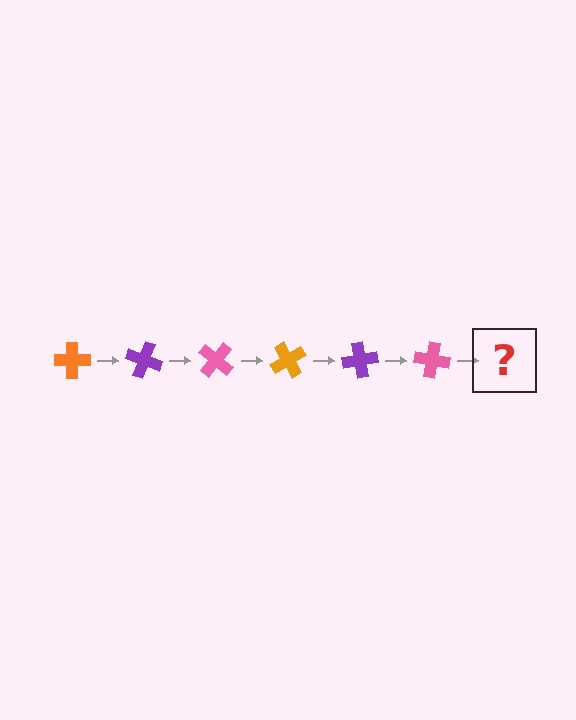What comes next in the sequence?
The next element should be an orange cross, rotated 120 degrees from the start.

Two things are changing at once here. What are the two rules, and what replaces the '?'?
The two rules are that it rotates 20 degrees each step and the color cycles through orange, purple, and pink. The '?' should be an orange cross, rotated 120 degrees from the start.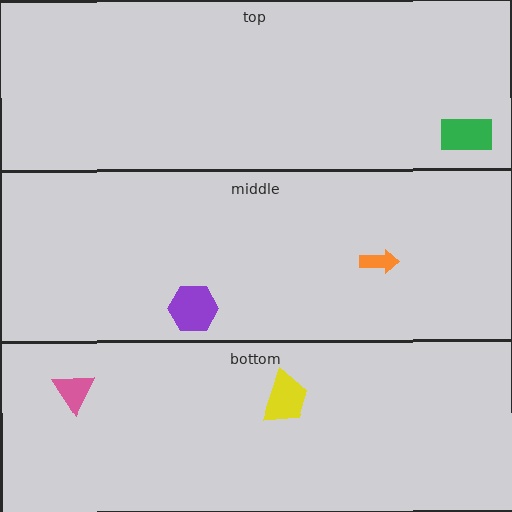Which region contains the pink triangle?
The bottom region.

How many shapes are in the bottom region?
2.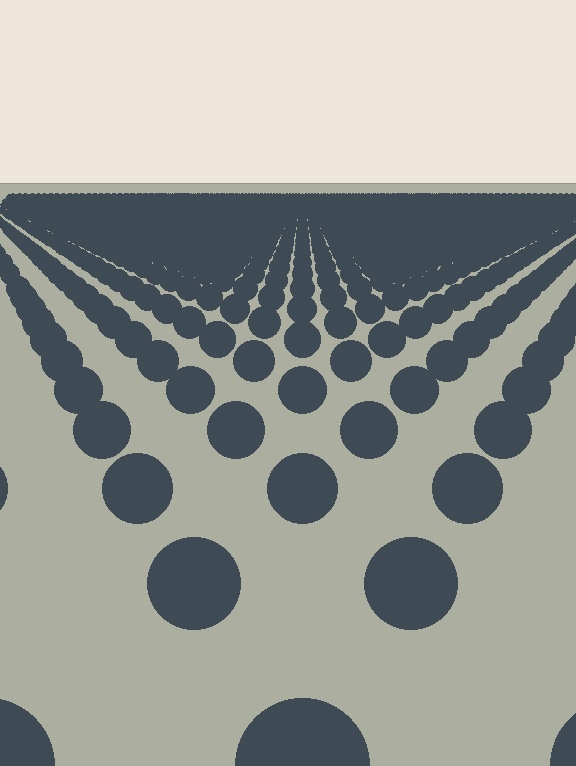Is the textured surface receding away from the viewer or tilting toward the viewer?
The surface is receding away from the viewer. Texture elements get smaller and denser toward the top.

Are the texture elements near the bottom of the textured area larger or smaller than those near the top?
Larger. Near the bottom, elements are closer to the viewer and appear at a bigger on-screen size.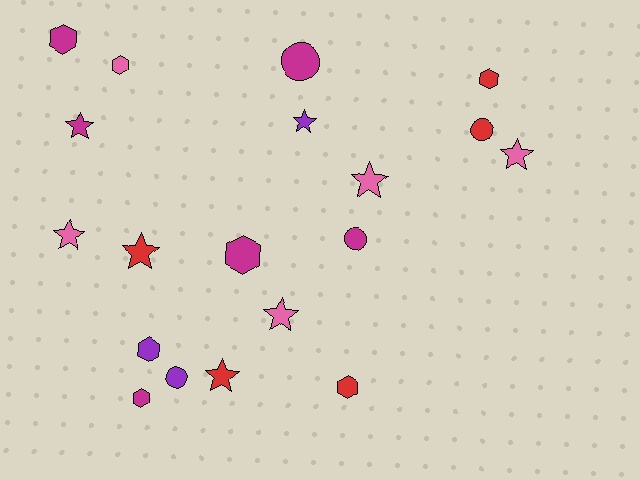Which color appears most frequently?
Magenta, with 6 objects.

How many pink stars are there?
There are 4 pink stars.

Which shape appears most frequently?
Star, with 8 objects.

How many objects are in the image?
There are 19 objects.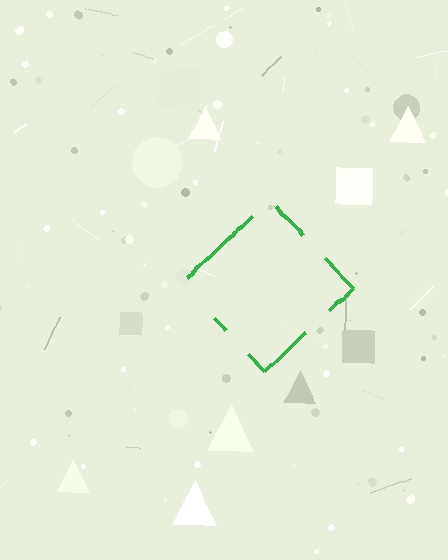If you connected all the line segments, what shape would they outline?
They would outline a diamond.